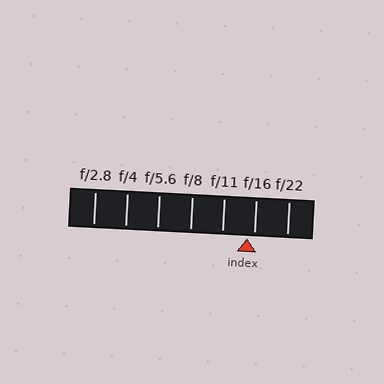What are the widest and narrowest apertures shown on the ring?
The widest aperture shown is f/2.8 and the narrowest is f/22.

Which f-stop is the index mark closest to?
The index mark is closest to f/16.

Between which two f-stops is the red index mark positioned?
The index mark is between f/11 and f/16.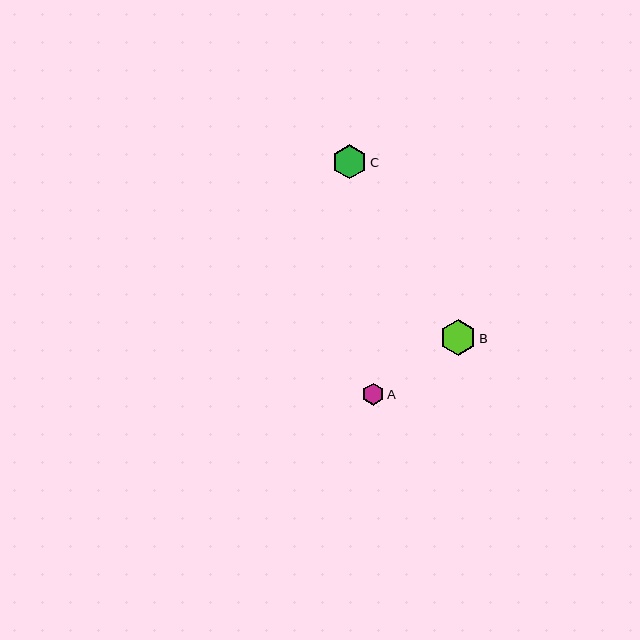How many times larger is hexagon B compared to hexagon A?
Hexagon B is approximately 1.6 times the size of hexagon A.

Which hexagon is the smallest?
Hexagon A is the smallest with a size of approximately 23 pixels.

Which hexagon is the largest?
Hexagon B is the largest with a size of approximately 36 pixels.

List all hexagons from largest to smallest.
From largest to smallest: B, C, A.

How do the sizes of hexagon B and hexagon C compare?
Hexagon B and hexagon C are approximately the same size.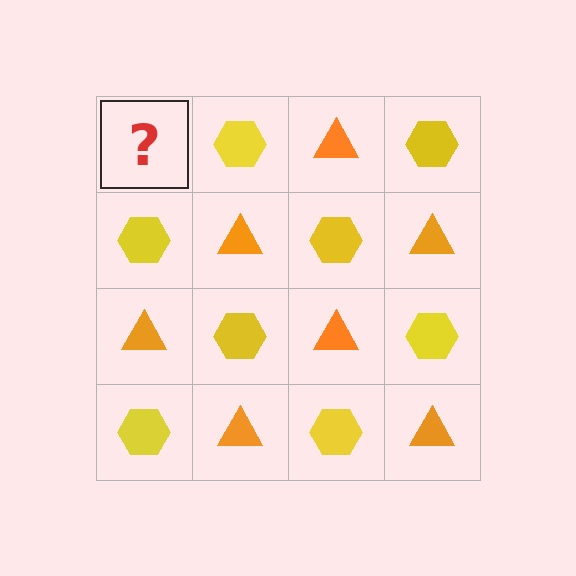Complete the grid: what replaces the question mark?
The question mark should be replaced with an orange triangle.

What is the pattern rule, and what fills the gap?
The rule is that it alternates orange triangle and yellow hexagon in a checkerboard pattern. The gap should be filled with an orange triangle.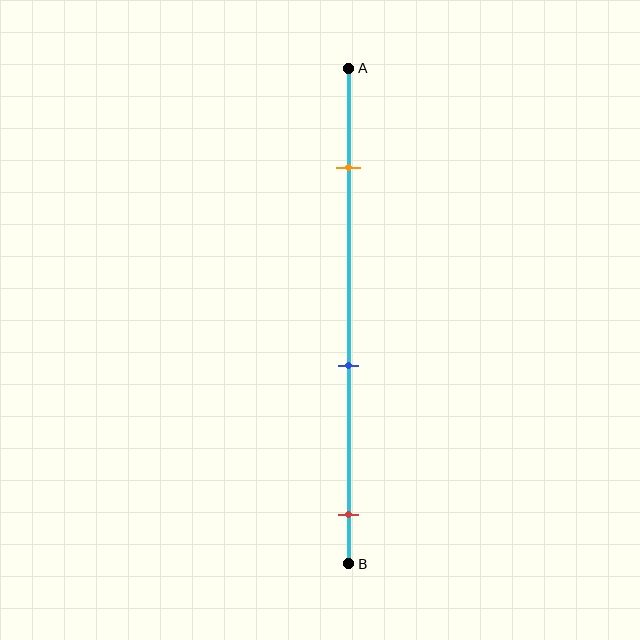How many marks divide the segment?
There are 3 marks dividing the segment.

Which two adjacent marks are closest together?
The blue and red marks are the closest adjacent pair.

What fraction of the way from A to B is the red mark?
The red mark is approximately 90% (0.9) of the way from A to B.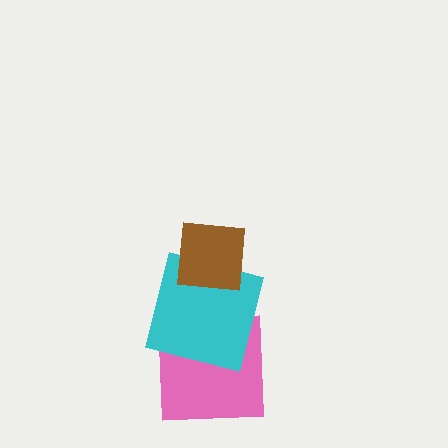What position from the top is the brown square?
The brown square is 1st from the top.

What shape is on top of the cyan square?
The brown square is on top of the cyan square.